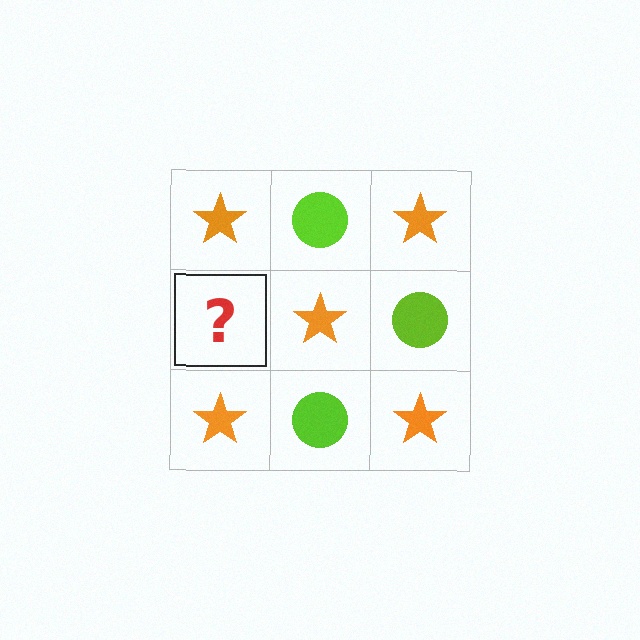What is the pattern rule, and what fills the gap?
The rule is that it alternates orange star and lime circle in a checkerboard pattern. The gap should be filled with a lime circle.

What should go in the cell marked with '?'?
The missing cell should contain a lime circle.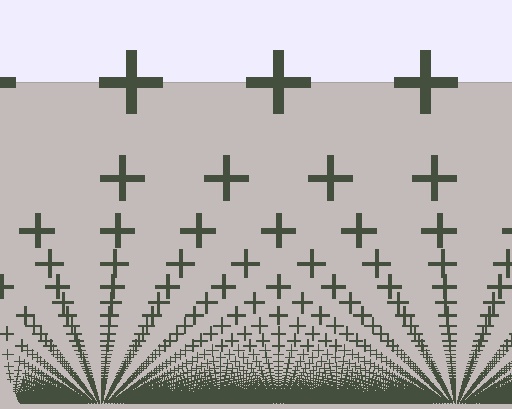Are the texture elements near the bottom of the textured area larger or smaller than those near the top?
Smaller. The gradient is inverted — elements near the bottom are smaller and denser.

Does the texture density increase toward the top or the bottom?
Density increases toward the bottom.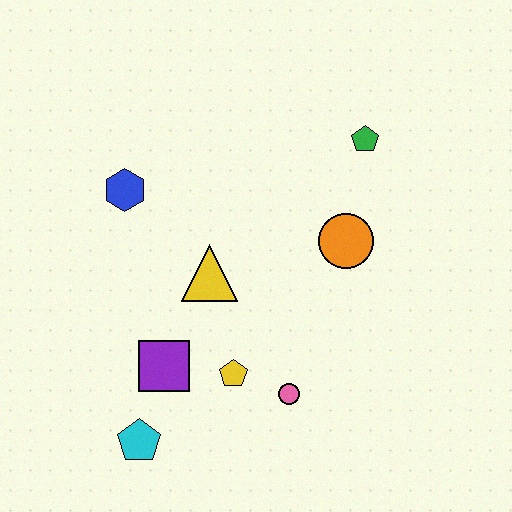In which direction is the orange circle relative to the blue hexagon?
The orange circle is to the right of the blue hexagon.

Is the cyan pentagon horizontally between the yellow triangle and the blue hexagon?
Yes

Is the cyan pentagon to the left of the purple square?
Yes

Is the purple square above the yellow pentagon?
Yes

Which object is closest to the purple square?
The yellow pentagon is closest to the purple square.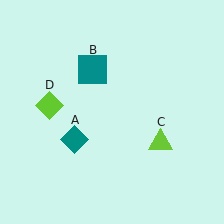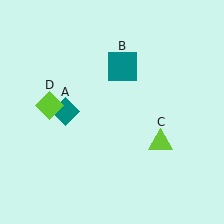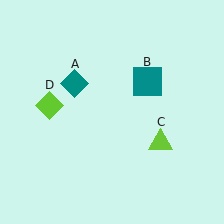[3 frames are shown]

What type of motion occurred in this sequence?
The teal diamond (object A), teal square (object B) rotated clockwise around the center of the scene.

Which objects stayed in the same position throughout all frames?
Lime triangle (object C) and lime diamond (object D) remained stationary.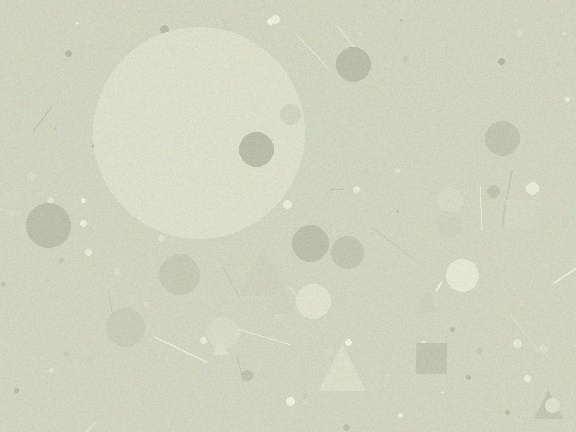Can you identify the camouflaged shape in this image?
The camouflaged shape is a circle.